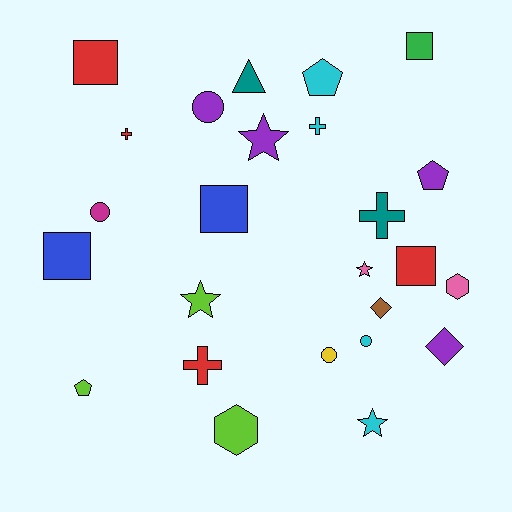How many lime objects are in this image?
There are 3 lime objects.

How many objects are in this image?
There are 25 objects.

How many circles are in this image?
There are 4 circles.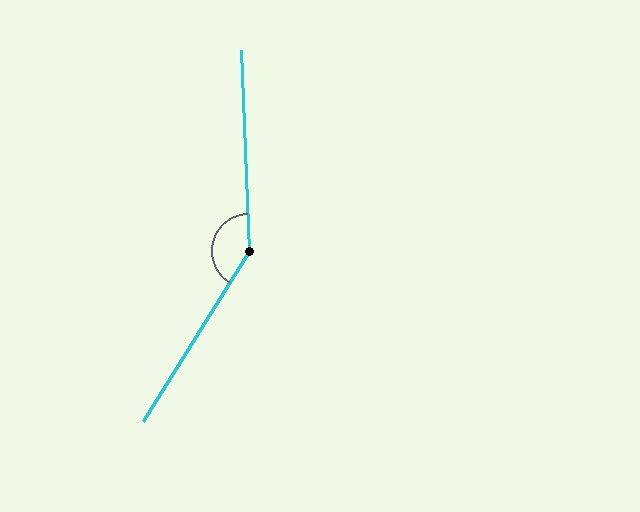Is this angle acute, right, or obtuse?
It is obtuse.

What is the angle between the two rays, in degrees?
Approximately 146 degrees.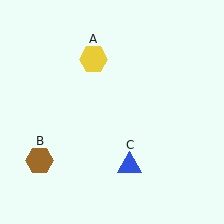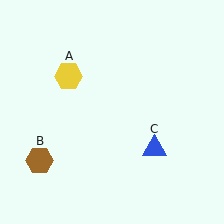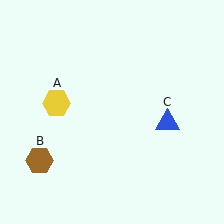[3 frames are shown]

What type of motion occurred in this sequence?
The yellow hexagon (object A), blue triangle (object C) rotated counterclockwise around the center of the scene.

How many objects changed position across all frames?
2 objects changed position: yellow hexagon (object A), blue triangle (object C).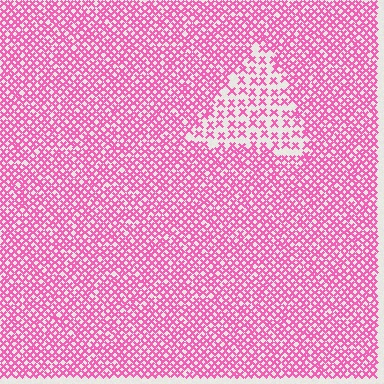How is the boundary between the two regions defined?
The boundary is defined by a change in element density (approximately 2.1x ratio). All elements are the same color, size, and shape.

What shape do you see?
I see a triangle.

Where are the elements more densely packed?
The elements are more densely packed outside the triangle boundary.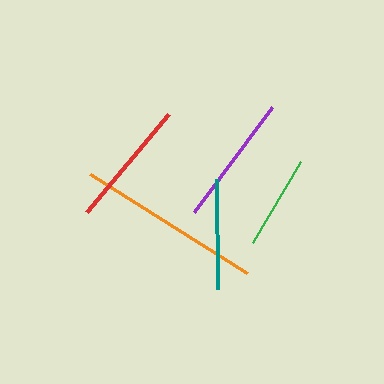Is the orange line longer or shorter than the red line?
The orange line is longer than the red line.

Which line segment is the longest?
The orange line is the longest at approximately 185 pixels.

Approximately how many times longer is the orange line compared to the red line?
The orange line is approximately 1.4 times the length of the red line.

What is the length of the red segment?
The red segment is approximately 128 pixels long.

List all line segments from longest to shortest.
From longest to shortest: orange, purple, red, teal, green.